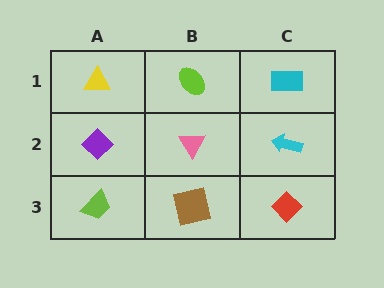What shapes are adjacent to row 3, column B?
A pink triangle (row 2, column B), a lime trapezoid (row 3, column A), a red diamond (row 3, column C).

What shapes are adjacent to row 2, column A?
A yellow triangle (row 1, column A), a lime trapezoid (row 3, column A), a pink triangle (row 2, column B).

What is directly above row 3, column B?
A pink triangle.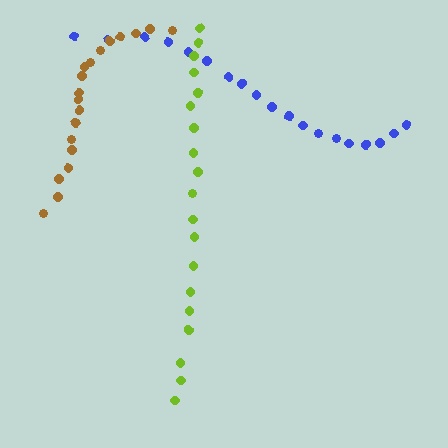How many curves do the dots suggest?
There are 3 distinct paths.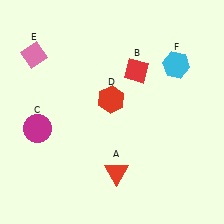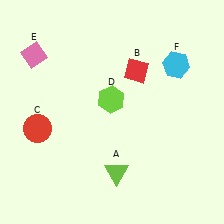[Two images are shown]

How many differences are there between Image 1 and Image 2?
There are 3 differences between the two images.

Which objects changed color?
A changed from red to lime. C changed from magenta to red. D changed from red to lime.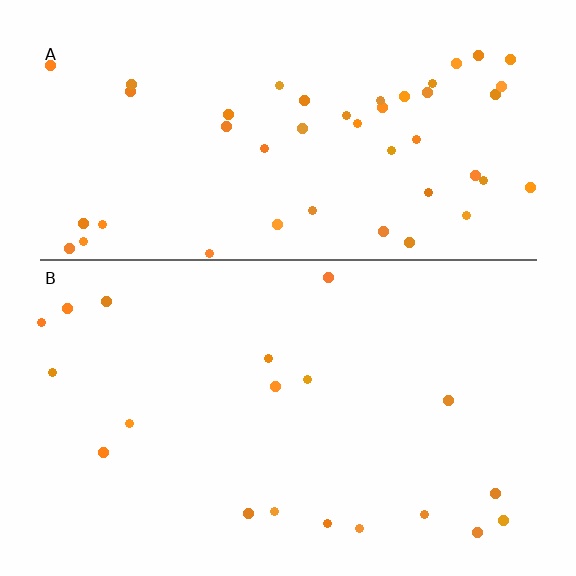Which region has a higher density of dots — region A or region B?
A (the top).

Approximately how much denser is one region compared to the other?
Approximately 2.5× — region A over region B.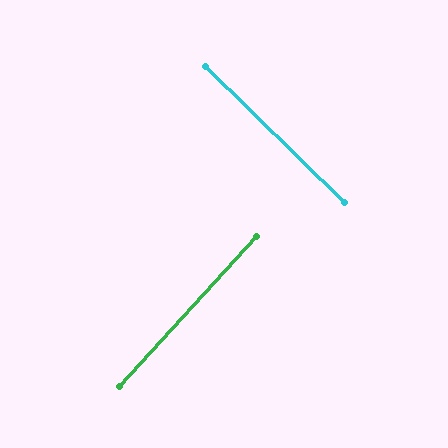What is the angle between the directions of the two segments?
Approximately 88 degrees.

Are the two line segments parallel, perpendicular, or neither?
Perpendicular — they meet at approximately 88°.